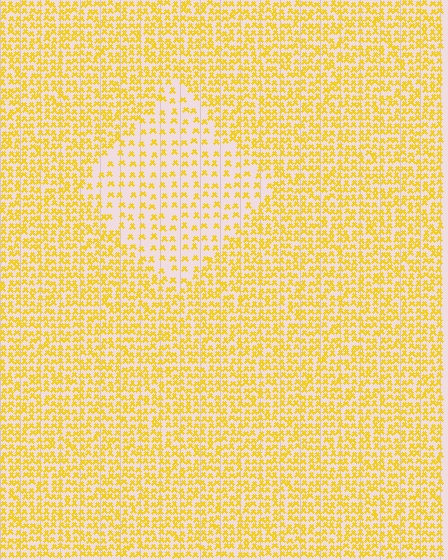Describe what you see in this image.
The image contains small yellow elements arranged at two different densities. A diamond-shaped region is visible where the elements are less densely packed than the surrounding area.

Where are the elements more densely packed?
The elements are more densely packed outside the diamond boundary.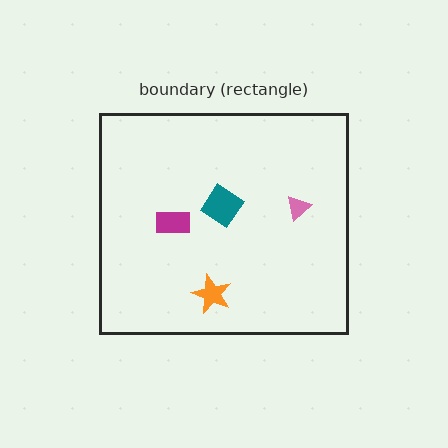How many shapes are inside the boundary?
4 inside, 0 outside.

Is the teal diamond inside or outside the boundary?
Inside.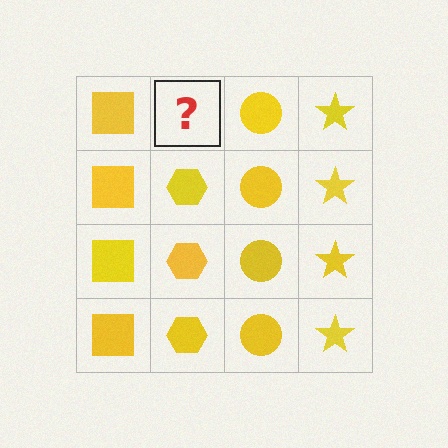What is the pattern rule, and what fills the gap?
The rule is that each column has a consistent shape. The gap should be filled with a yellow hexagon.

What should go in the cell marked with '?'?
The missing cell should contain a yellow hexagon.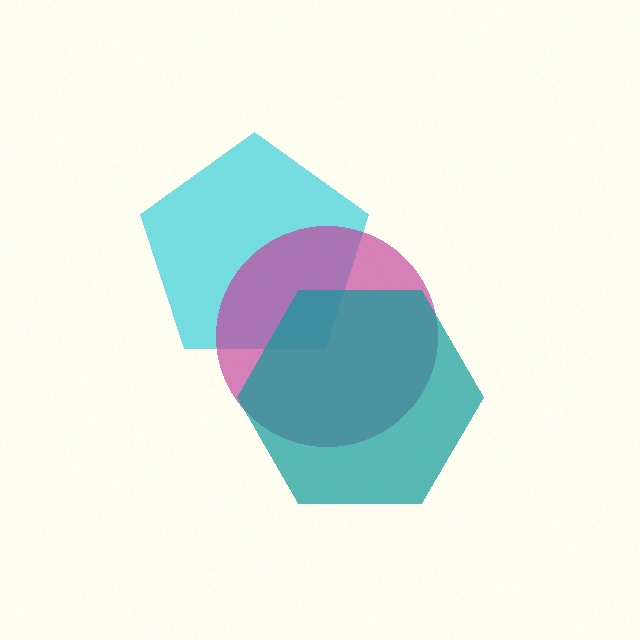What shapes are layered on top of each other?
The layered shapes are: a cyan pentagon, a magenta circle, a teal hexagon.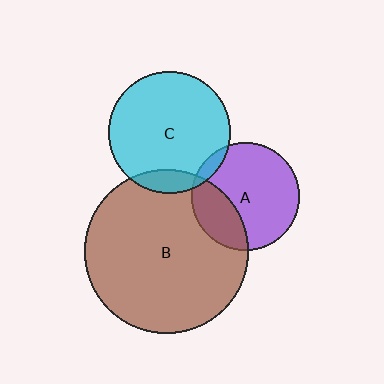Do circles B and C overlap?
Yes.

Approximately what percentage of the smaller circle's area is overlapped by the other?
Approximately 10%.